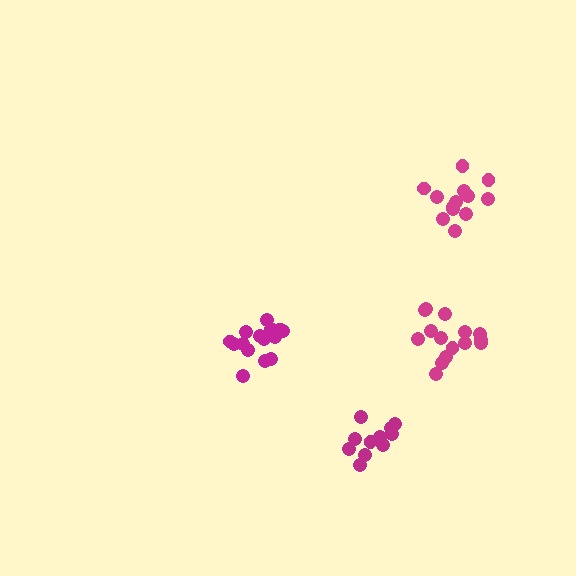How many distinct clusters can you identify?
There are 4 distinct clusters.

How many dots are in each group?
Group 1: 11 dots, Group 2: 15 dots, Group 3: 13 dots, Group 4: 15 dots (54 total).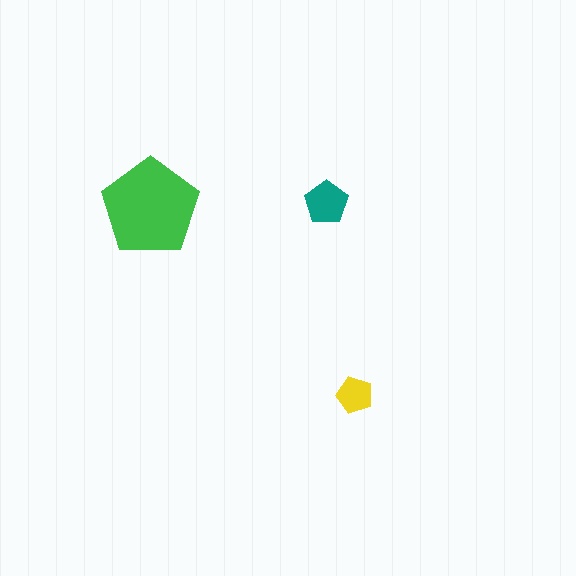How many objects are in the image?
There are 3 objects in the image.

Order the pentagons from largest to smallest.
the green one, the teal one, the yellow one.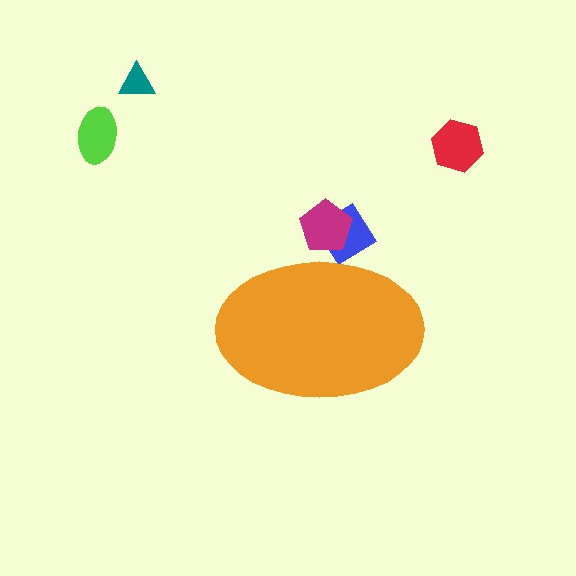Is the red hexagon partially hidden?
No, the red hexagon is fully visible.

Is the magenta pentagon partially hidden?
Yes, the magenta pentagon is partially hidden behind the orange ellipse.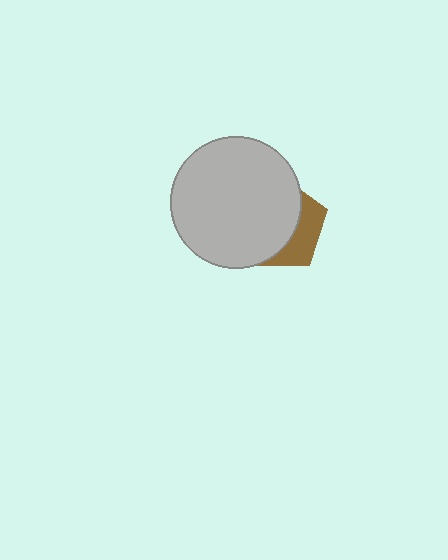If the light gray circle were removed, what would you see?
You would see the complete brown pentagon.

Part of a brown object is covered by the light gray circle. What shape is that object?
It is a pentagon.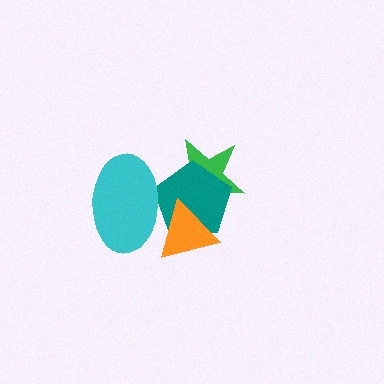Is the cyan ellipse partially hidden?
Yes, it is partially covered by another shape.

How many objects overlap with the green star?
2 objects overlap with the green star.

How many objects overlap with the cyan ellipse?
2 objects overlap with the cyan ellipse.